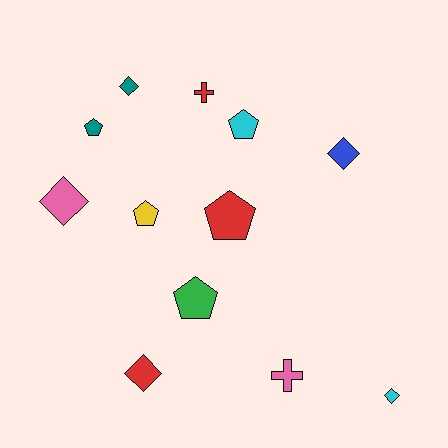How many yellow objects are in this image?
There is 1 yellow object.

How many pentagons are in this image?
There are 5 pentagons.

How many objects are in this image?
There are 12 objects.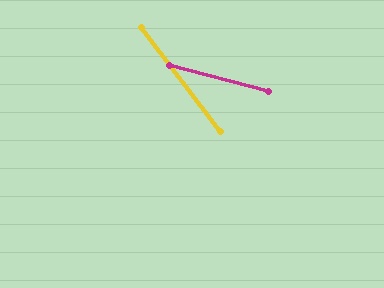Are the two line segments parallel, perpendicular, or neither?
Neither parallel nor perpendicular — they differ by about 38°.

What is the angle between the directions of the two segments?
Approximately 38 degrees.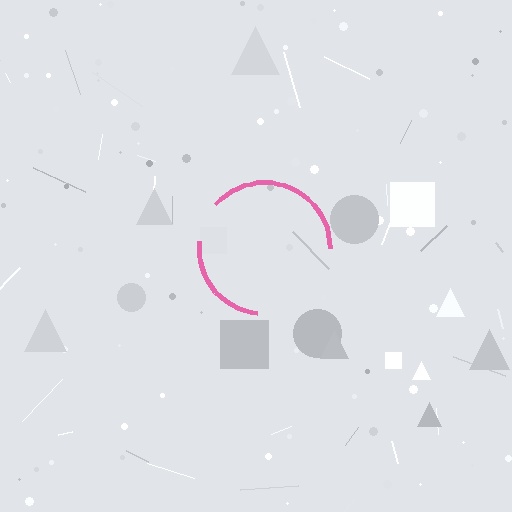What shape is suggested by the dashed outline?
The dashed outline suggests a circle.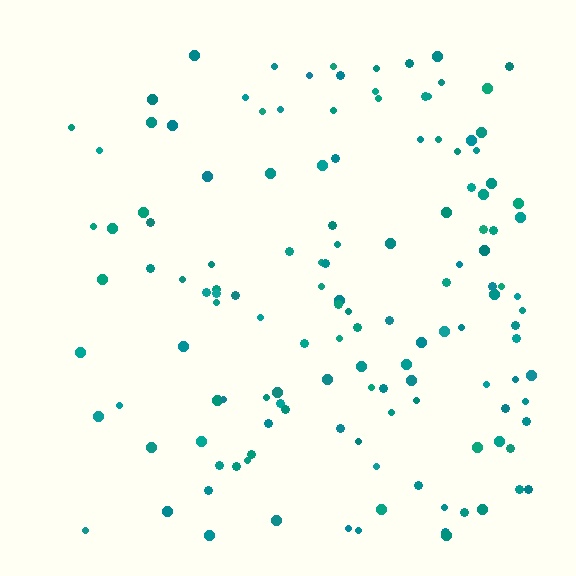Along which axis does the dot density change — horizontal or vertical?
Horizontal.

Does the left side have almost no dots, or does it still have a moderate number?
Still a moderate number, just noticeably fewer than the right.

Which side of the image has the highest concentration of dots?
The right.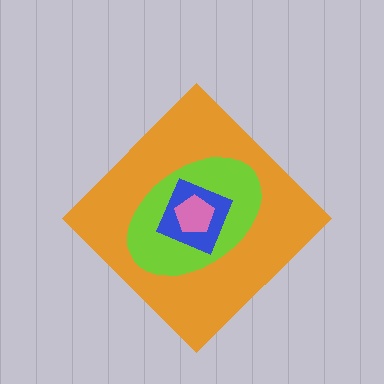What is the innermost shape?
The pink pentagon.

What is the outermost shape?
The orange diamond.